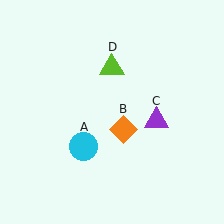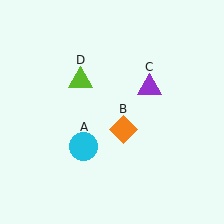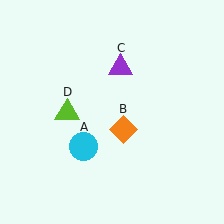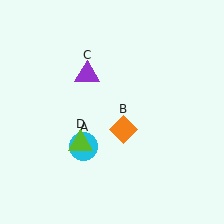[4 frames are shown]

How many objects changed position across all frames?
2 objects changed position: purple triangle (object C), lime triangle (object D).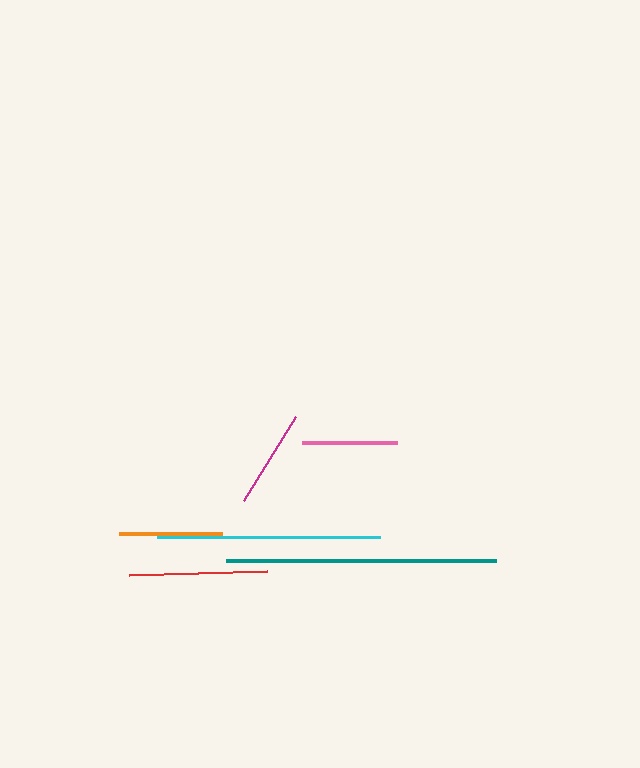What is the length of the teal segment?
The teal segment is approximately 270 pixels long.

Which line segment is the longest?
The teal line is the longest at approximately 270 pixels.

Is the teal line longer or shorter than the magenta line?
The teal line is longer than the magenta line.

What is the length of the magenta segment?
The magenta segment is approximately 98 pixels long.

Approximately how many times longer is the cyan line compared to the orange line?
The cyan line is approximately 2.2 times the length of the orange line.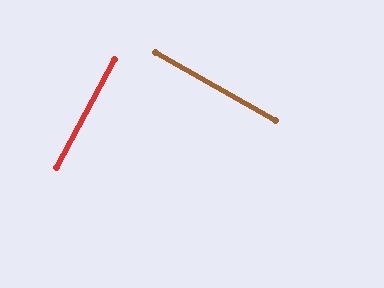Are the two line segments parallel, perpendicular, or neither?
Perpendicular — they meet at approximately 89°.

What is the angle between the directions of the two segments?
Approximately 89 degrees.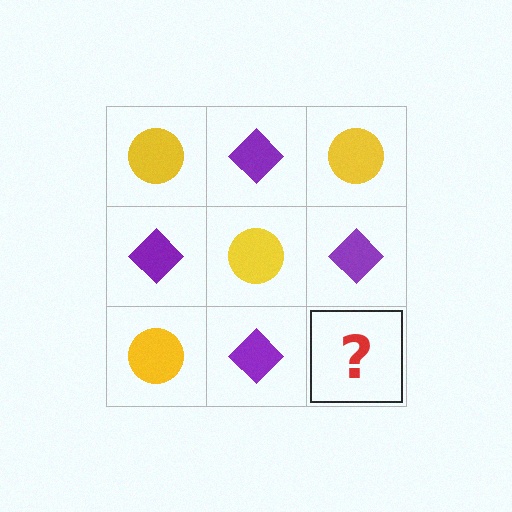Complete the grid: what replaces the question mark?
The question mark should be replaced with a yellow circle.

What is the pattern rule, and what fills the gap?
The rule is that it alternates yellow circle and purple diamond in a checkerboard pattern. The gap should be filled with a yellow circle.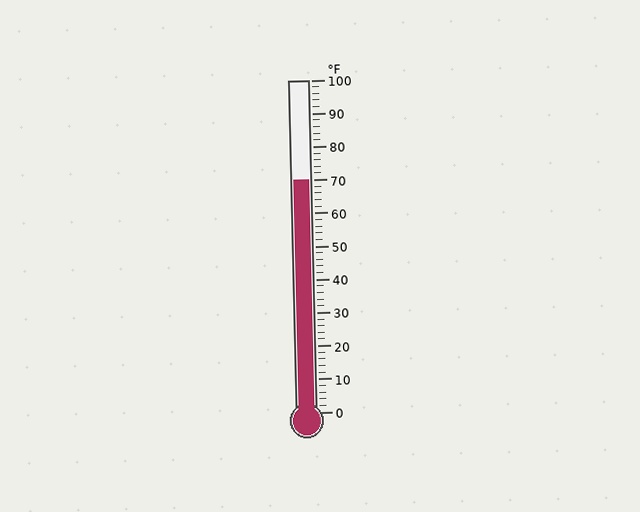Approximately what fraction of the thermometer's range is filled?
The thermometer is filled to approximately 70% of its range.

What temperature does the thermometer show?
The thermometer shows approximately 70°F.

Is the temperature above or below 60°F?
The temperature is above 60°F.